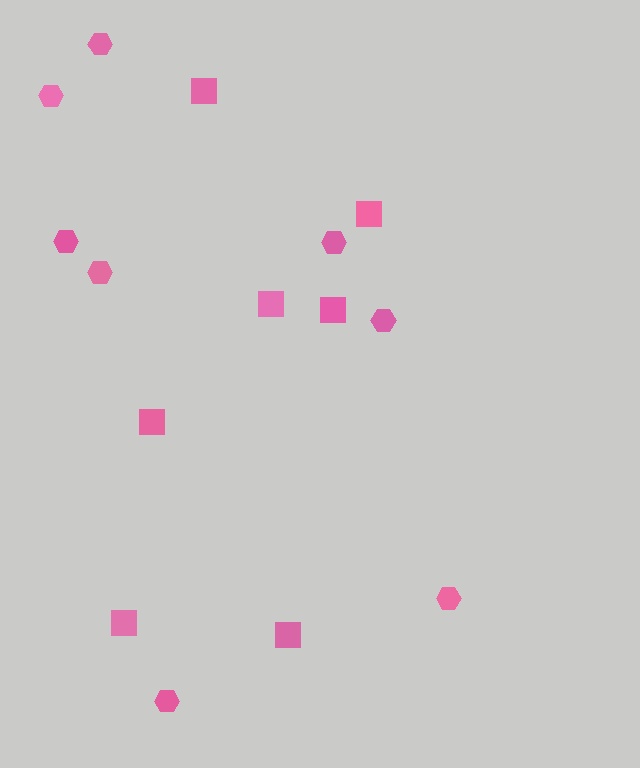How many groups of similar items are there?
There are 2 groups: one group of hexagons (8) and one group of squares (7).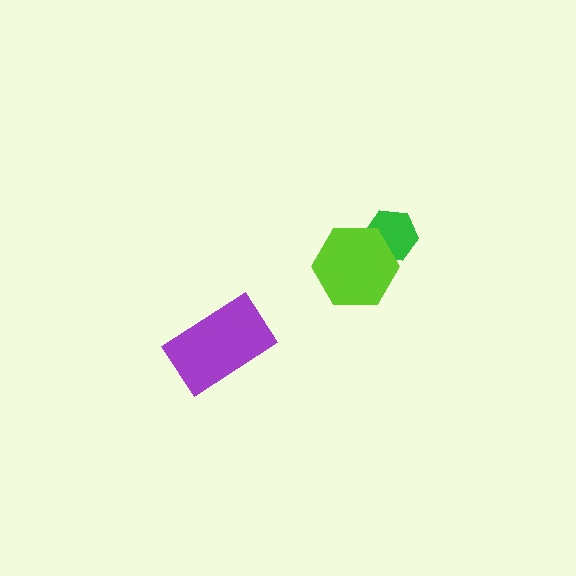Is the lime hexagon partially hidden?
No, no other shape covers it.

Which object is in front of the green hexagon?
The lime hexagon is in front of the green hexagon.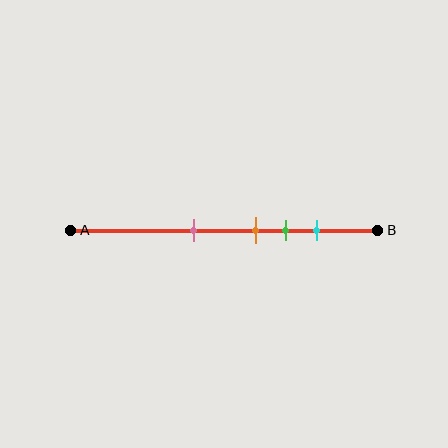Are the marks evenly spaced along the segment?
No, the marks are not evenly spaced.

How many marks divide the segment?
There are 4 marks dividing the segment.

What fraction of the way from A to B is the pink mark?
The pink mark is approximately 40% (0.4) of the way from A to B.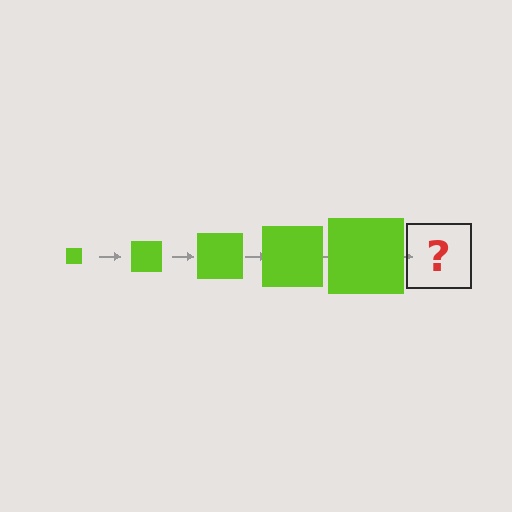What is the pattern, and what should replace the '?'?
The pattern is that the square gets progressively larger each step. The '?' should be a lime square, larger than the previous one.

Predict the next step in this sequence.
The next step is a lime square, larger than the previous one.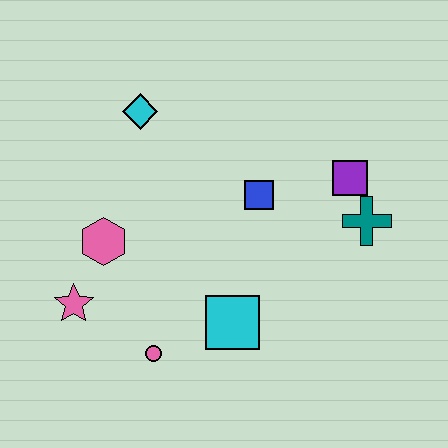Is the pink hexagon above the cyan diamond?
No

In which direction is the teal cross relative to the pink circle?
The teal cross is to the right of the pink circle.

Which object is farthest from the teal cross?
The pink star is farthest from the teal cross.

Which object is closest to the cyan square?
The pink circle is closest to the cyan square.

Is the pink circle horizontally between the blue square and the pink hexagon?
Yes